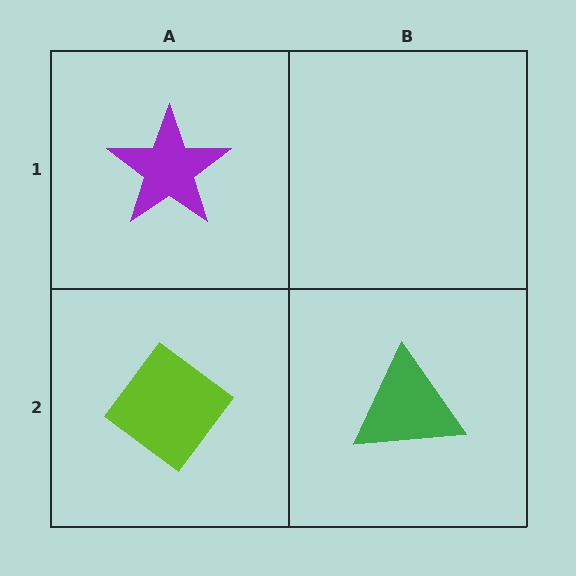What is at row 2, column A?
A lime diamond.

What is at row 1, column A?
A purple star.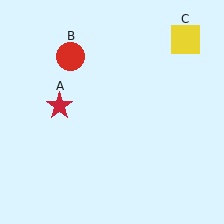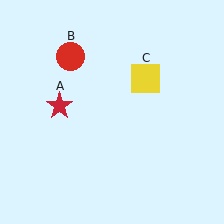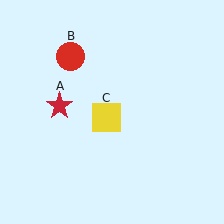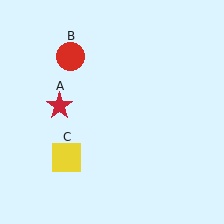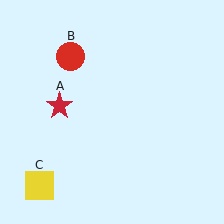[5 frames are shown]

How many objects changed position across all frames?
1 object changed position: yellow square (object C).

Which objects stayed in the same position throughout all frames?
Red star (object A) and red circle (object B) remained stationary.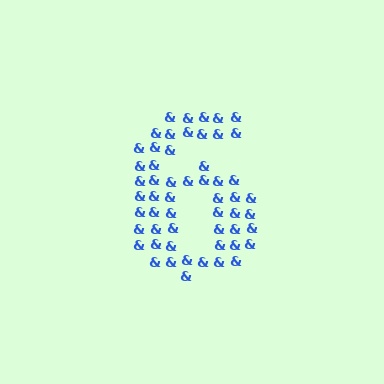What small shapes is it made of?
It is made of small ampersands.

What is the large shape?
The large shape is the digit 6.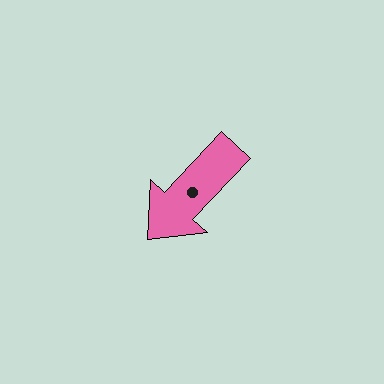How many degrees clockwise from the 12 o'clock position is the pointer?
Approximately 223 degrees.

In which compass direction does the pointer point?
Southwest.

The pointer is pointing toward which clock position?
Roughly 7 o'clock.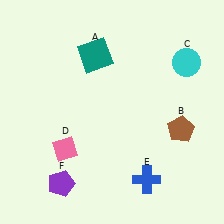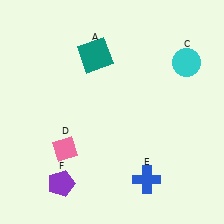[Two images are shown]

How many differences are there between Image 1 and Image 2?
There is 1 difference between the two images.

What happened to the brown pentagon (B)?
The brown pentagon (B) was removed in Image 2. It was in the bottom-right area of Image 1.